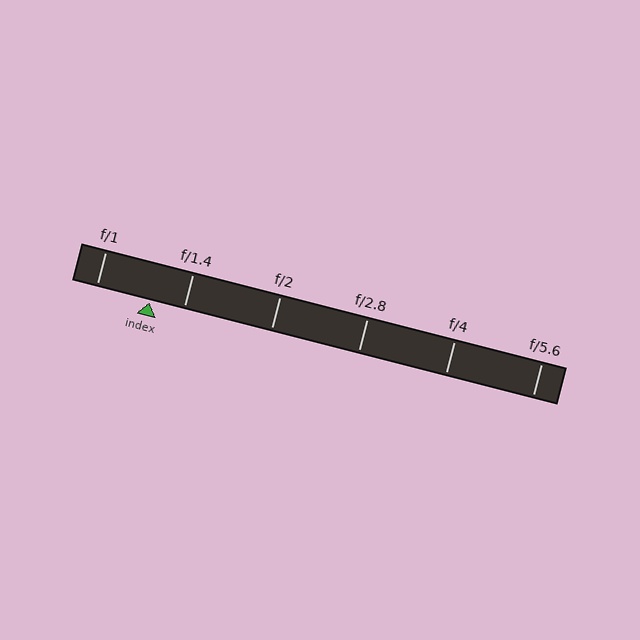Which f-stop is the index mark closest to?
The index mark is closest to f/1.4.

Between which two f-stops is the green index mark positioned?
The index mark is between f/1 and f/1.4.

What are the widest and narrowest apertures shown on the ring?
The widest aperture shown is f/1 and the narrowest is f/5.6.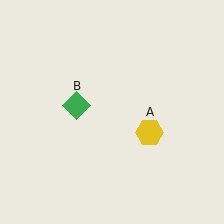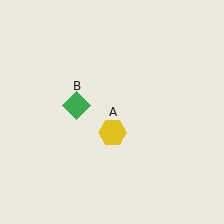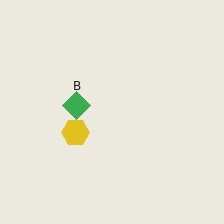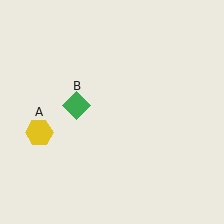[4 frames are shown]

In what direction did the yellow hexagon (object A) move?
The yellow hexagon (object A) moved left.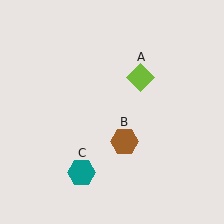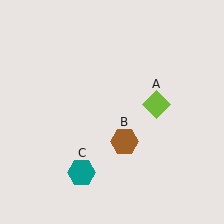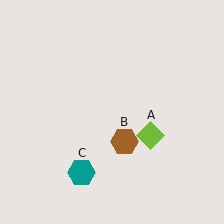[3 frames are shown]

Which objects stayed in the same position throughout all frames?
Brown hexagon (object B) and teal hexagon (object C) remained stationary.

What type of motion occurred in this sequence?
The lime diamond (object A) rotated clockwise around the center of the scene.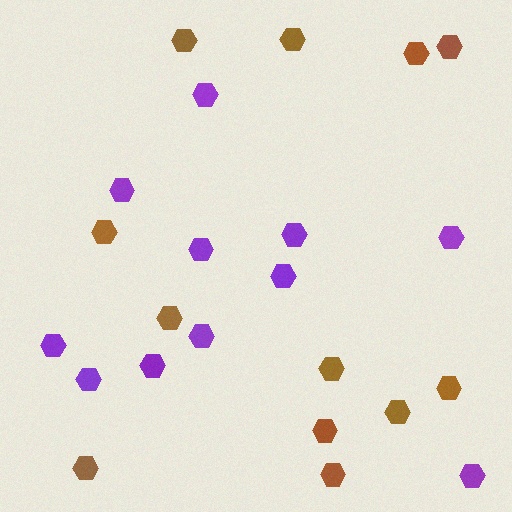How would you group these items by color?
There are 2 groups: one group of brown hexagons (12) and one group of purple hexagons (11).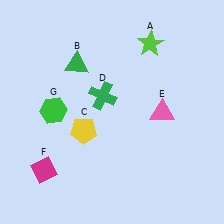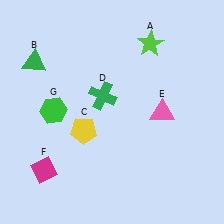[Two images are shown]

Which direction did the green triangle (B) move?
The green triangle (B) moved left.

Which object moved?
The green triangle (B) moved left.